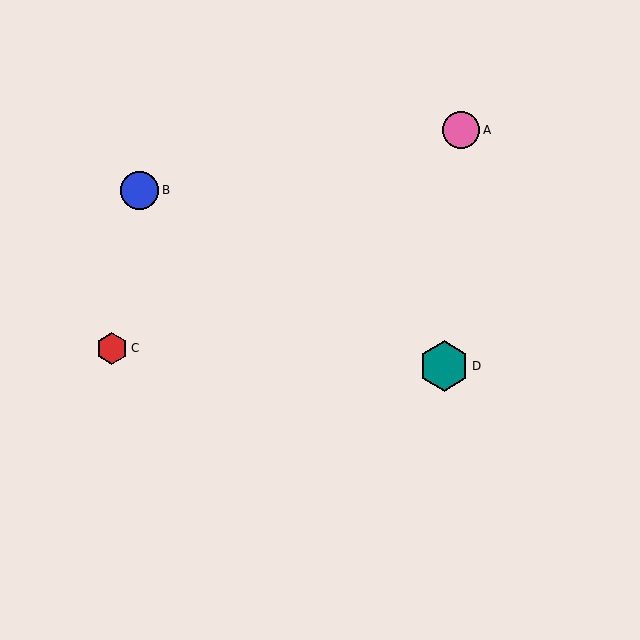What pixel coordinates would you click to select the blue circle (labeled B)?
Click at (140, 190) to select the blue circle B.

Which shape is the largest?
The teal hexagon (labeled D) is the largest.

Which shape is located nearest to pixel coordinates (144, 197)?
The blue circle (labeled B) at (140, 190) is nearest to that location.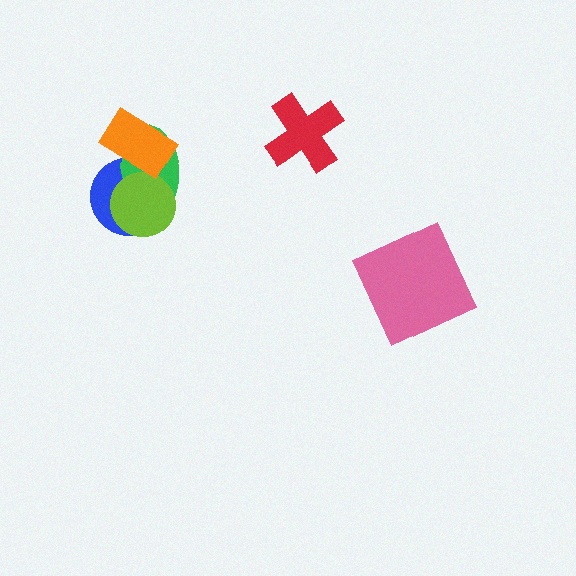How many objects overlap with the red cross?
0 objects overlap with the red cross.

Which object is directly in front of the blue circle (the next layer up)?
The green ellipse is directly in front of the blue circle.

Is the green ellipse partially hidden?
Yes, it is partially covered by another shape.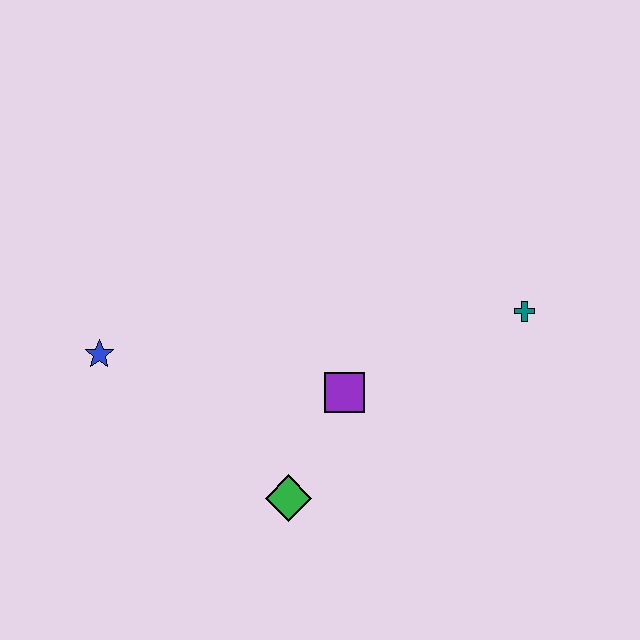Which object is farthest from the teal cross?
The blue star is farthest from the teal cross.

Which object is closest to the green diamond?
The purple square is closest to the green diamond.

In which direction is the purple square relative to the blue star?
The purple square is to the right of the blue star.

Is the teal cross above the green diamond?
Yes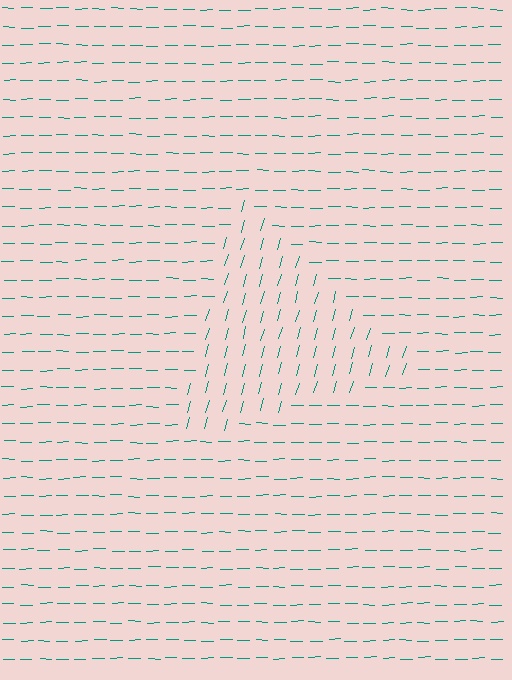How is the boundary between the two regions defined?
The boundary is defined purely by a change in line orientation (approximately 73 degrees difference). All lines are the same color and thickness.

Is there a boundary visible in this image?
Yes, there is a texture boundary formed by a change in line orientation.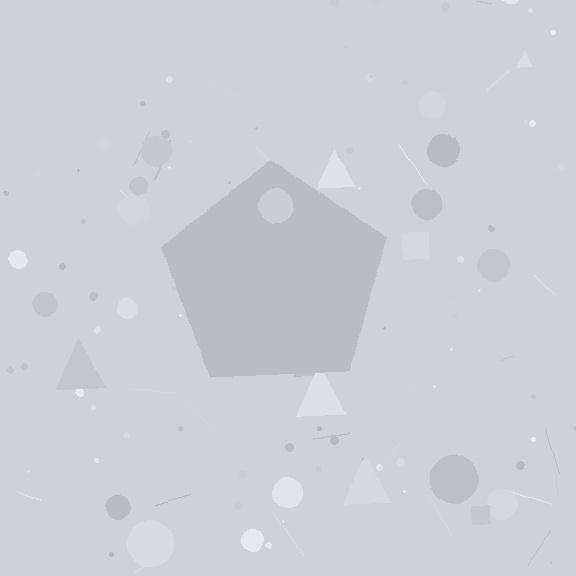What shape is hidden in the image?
A pentagon is hidden in the image.